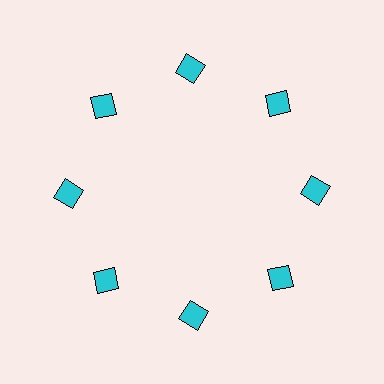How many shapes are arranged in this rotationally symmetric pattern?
There are 8 shapes, arranged in 8 groups of 1.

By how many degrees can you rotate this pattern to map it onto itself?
The pattern maps onto itself every 45 degrees of rotation.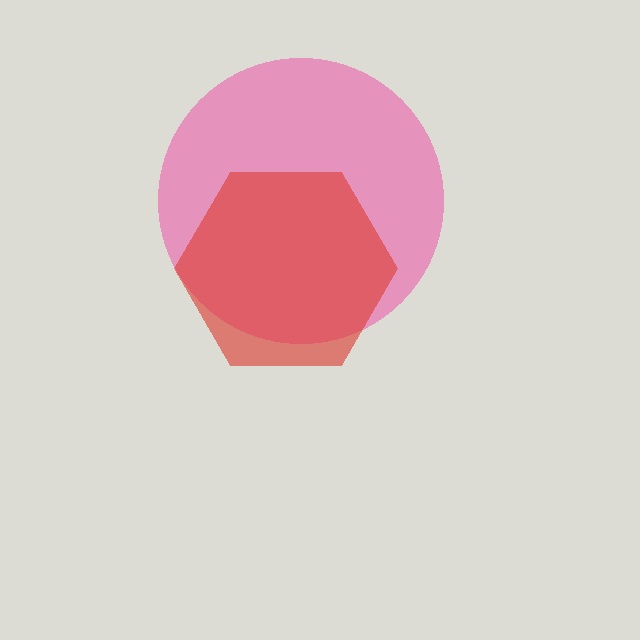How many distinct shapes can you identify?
There are 2 distinct shapes: a pink circle, a red hexagon.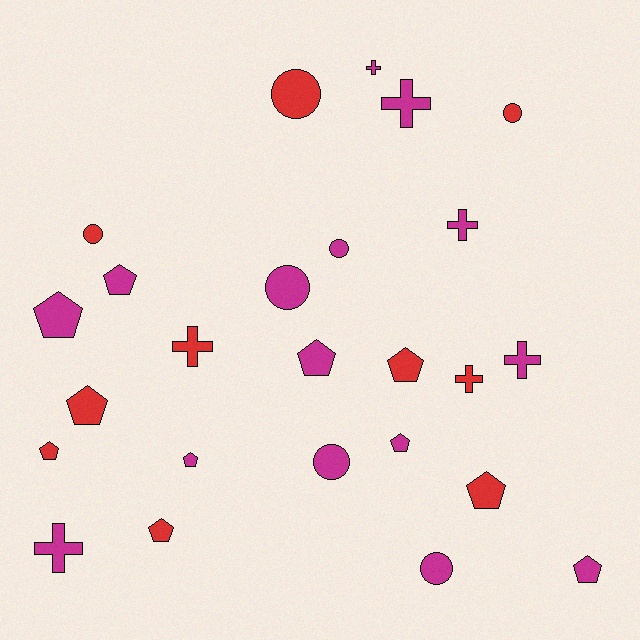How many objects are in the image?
There are 25 objects.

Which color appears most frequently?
Magenta, with 15 objects.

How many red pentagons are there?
There are 5 red pentagons.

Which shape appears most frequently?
Pentagon, with 11 objects.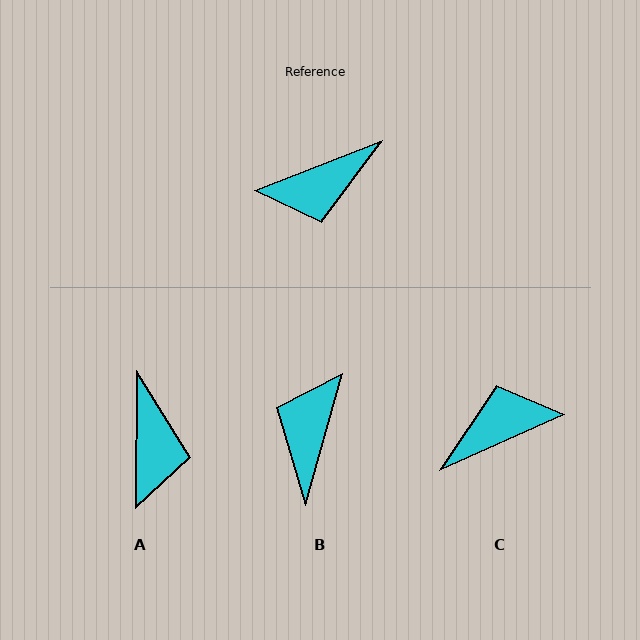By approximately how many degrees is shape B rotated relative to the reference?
Approximately 127 degrees clockwise.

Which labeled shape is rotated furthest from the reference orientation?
C, about 177 degrees away.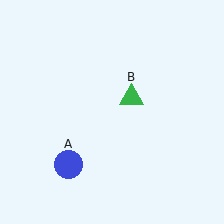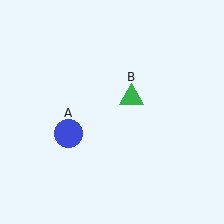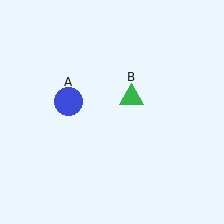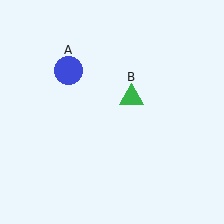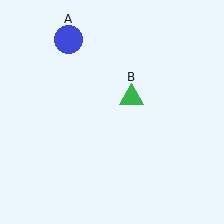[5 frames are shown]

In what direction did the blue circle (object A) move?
The blue circle (object A) moved up.